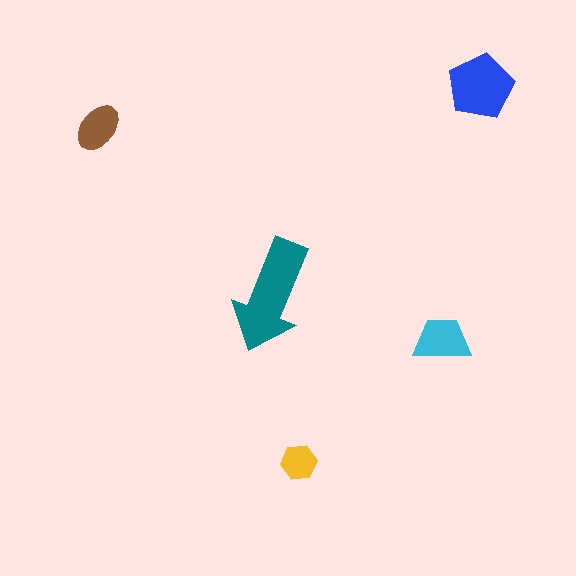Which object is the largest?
The teal arrow.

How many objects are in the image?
There are 5 objects in the image.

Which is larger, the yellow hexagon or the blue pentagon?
The blue pentagon.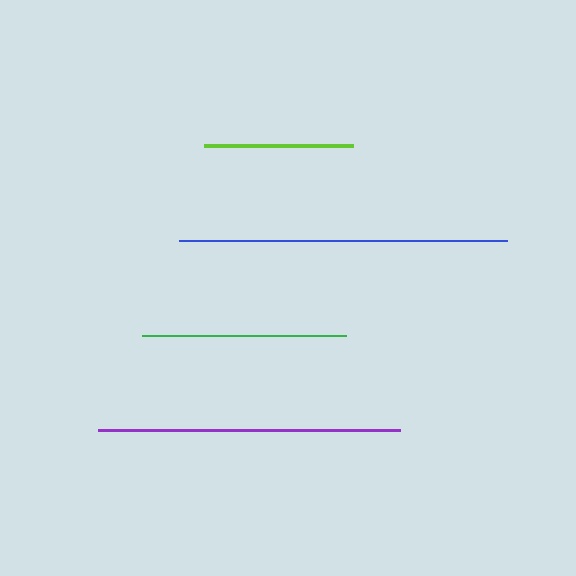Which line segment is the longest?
The blue line is the longest at approximately 328 pixels.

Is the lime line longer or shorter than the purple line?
The purple line is longer than the lime line.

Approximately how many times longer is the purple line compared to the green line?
The purple line is approximately 1.5 times the length of the green line.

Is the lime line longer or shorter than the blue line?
The blue line is longer than the lime line.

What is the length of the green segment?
The green segment is approximately 204 pixels long.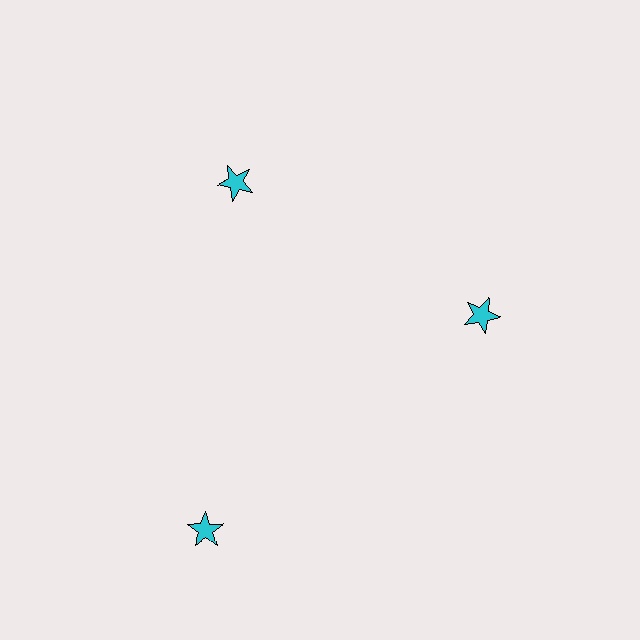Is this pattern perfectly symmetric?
No. The 3 cyan stars are arranged in a ring, but one element near the 7 o'clock position is pushed outward from the center, breaking the 3-fold rotational symmetry.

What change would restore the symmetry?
The symmetry would be restored by moving it inward, back onto the ring so that all 3 stars sit at equal angles and equal distance from the center.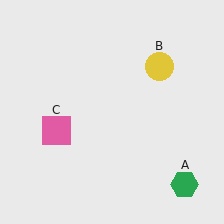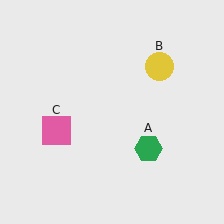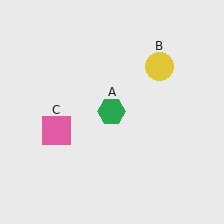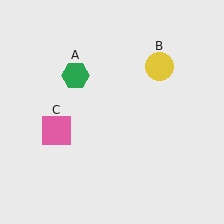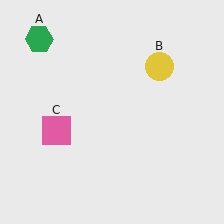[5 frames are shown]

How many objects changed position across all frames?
1 object changed position: green hexagon (object A).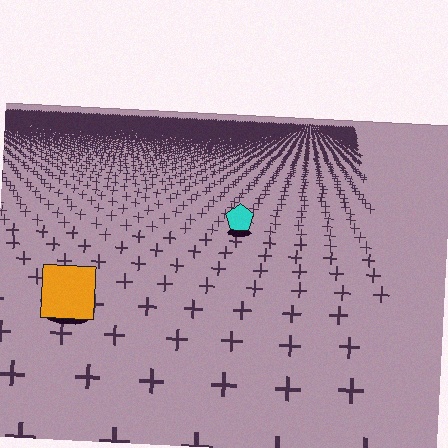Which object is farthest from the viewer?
The cyan pentagon is farthest from the viewer. It appears smaller and the ground texture around it is denser.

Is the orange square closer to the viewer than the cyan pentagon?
Yes. The orange square is closer — you can tell from the texture gradient: the ground texture is coarser near it.